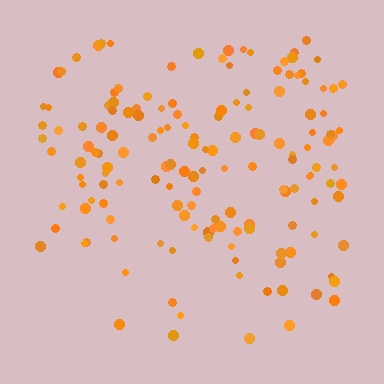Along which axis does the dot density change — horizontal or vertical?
Vertical.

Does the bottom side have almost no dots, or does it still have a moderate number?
Still a moderate number, just noticeably fewer than the top.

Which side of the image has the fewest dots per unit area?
The bottom.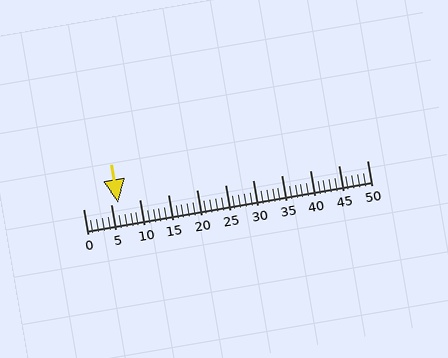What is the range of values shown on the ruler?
The ruler shows values from 0 to 50.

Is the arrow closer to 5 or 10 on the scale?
The arrow is closer to 5.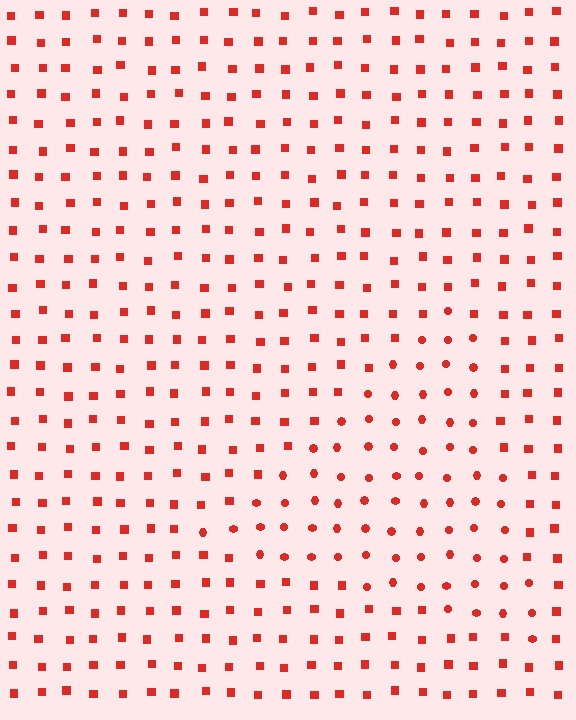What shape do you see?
I see a triangle.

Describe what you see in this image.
The image is filled with small red elements arranged in a uniform grid. A triangle-shaped region contains circles, while the surrounding area contains squares. The boundary is defined purely by the change in element shape.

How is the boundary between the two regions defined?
The boundary is defined by a change in element shape: circles inside vs. squares outside. All elements share the same color and spacing.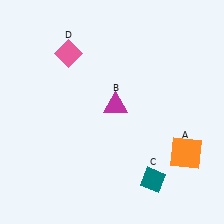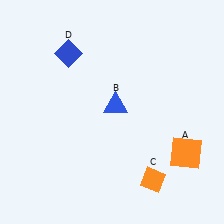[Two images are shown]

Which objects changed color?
B changed from magenta to blue. C changed from teal to orange. D changed from pink to blue.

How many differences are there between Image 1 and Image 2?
There are 3 differences between the two images.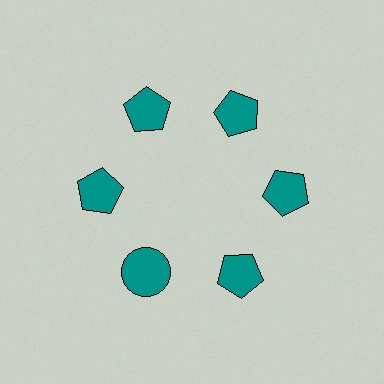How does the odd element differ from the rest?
It has a different shape: circle instead of pentagon.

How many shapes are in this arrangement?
There are 6 shapes arranged in a ring pattern.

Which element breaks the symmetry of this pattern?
The teal circle at roughly the 7 o'clock position breaks the symmetry. All other shapes are teal pentagons.